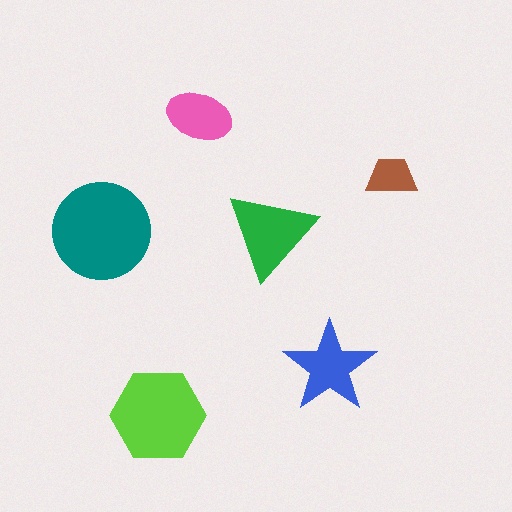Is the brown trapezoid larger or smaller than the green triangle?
Smaller.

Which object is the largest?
The teal circle.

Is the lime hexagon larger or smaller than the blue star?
Larger.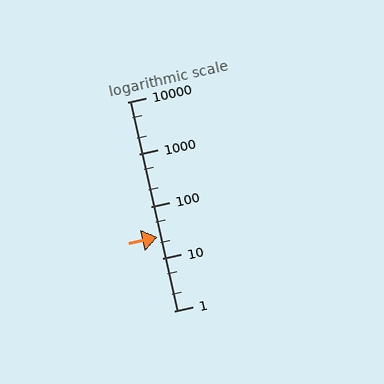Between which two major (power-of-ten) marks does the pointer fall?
The pointer is between 10 and 100.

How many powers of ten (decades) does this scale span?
The scale spans 4 decades, from 1 to 10000.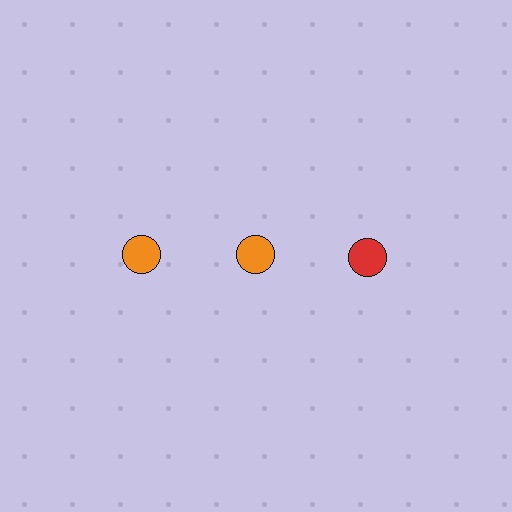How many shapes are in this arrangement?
There are 3 shapes arranged in a grid pattern.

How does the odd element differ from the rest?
It has a different color: red instead of orange.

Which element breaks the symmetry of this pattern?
The red circle in the top row, center column breaks the symmetry. All other shapes are orange circles.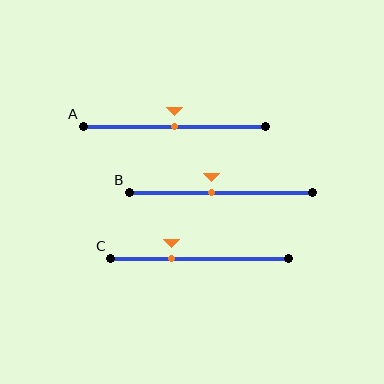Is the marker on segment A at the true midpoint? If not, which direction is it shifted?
Yes, the marker on segment A is at the true midpoint.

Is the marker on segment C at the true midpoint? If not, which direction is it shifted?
No, the marker on segment C is shifted to the left by about 16% of the segment length.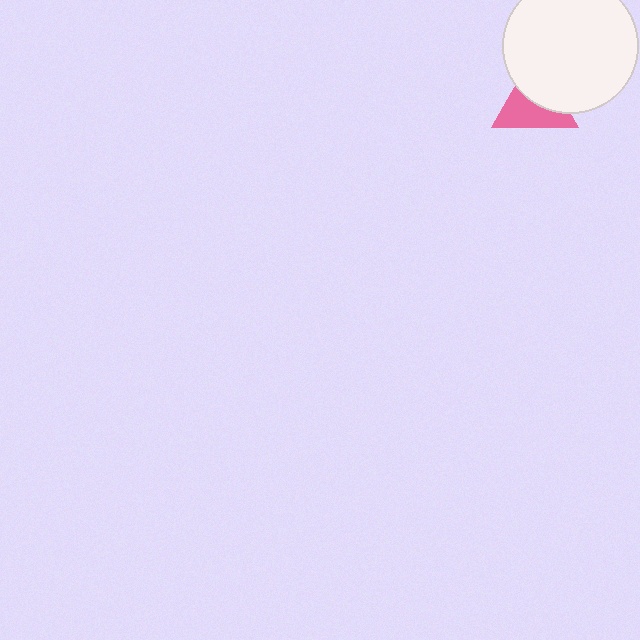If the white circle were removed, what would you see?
You would see the complete pink triangle.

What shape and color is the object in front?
The object in front is a white circle.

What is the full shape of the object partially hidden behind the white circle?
The partially hidden object is a pink triangle.